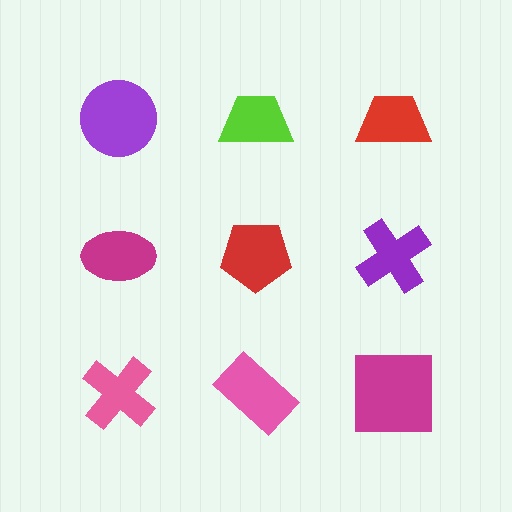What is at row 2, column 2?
A red pentagon.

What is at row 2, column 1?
A magenta ellipse.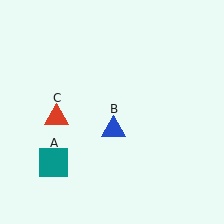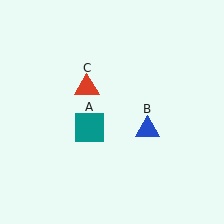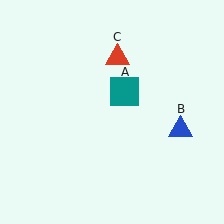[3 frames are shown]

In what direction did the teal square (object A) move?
The teal square (object A) moved up and to the right.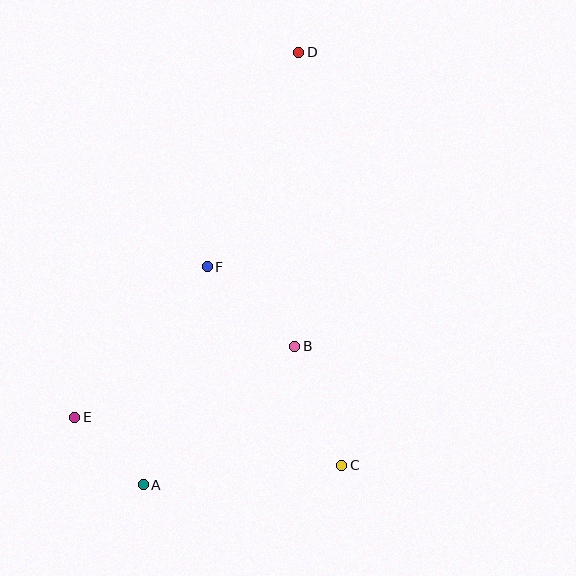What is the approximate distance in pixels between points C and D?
The distance between C and D is approximately 416 pixels.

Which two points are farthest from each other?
Points A and D are farthest from each other.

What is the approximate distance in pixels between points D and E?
The distance between D and E is approximately 428 pixels.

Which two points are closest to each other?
Points A and E are closest to each other.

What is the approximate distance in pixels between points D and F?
The distance between D and F is approximately 233 pixels.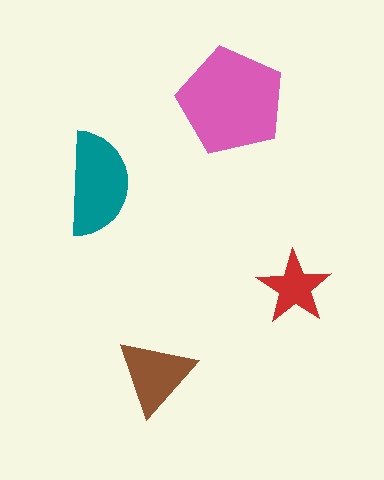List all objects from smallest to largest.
The red star, the brown triangle, the teal semicircle, the pink pentagon.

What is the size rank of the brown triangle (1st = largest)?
3rd.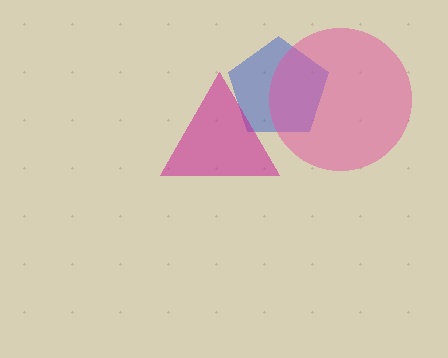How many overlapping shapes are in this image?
There are 3 overlapping shapes in the image.